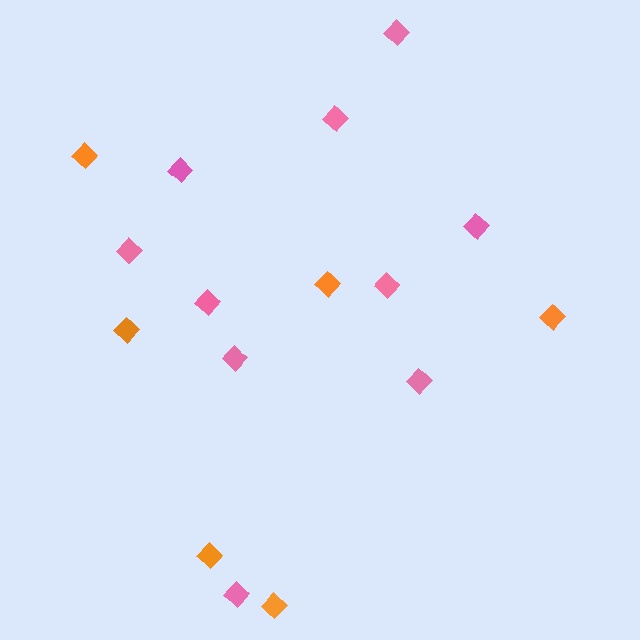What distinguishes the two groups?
There are 2 groups: one group of pink diamonds (10) and one group of orange diamonds (6).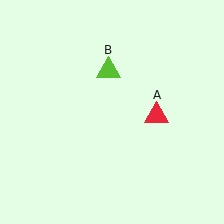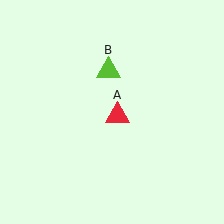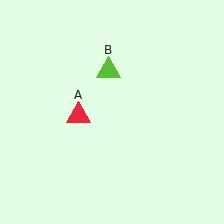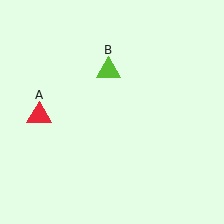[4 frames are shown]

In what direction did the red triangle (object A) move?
The red triangle (object A) moved left.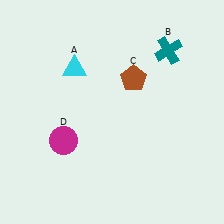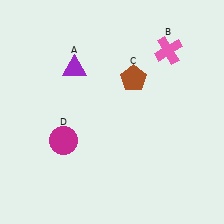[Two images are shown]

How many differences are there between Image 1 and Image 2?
There are 2 differences between the two images.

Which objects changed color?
A changed from cyan to purple. B changed from teal to pink.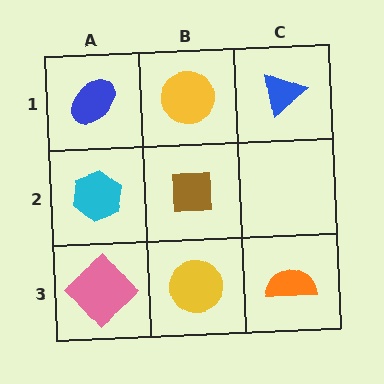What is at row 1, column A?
A blue ellipse.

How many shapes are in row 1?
3 shapes.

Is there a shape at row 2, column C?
No, that cell is empty.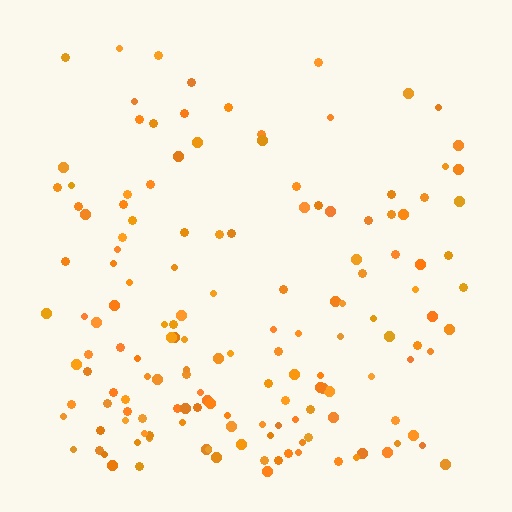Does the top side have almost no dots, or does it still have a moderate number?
Still a moderate number, just noticeably fewer than the bottom.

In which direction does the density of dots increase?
From top to bottom, with the bottom side densest.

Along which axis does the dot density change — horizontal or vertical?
Vertical.